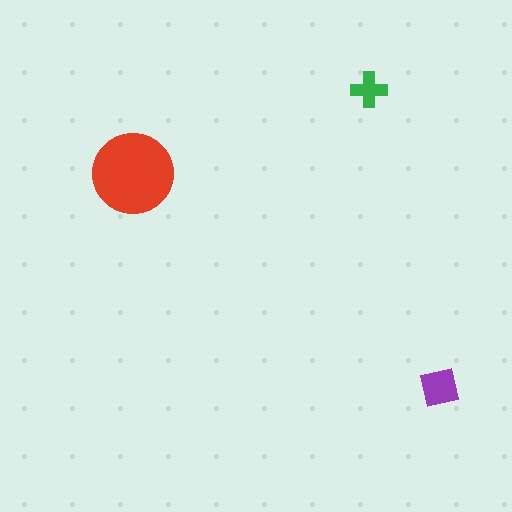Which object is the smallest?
The green cross.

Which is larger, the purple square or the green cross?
The purple square.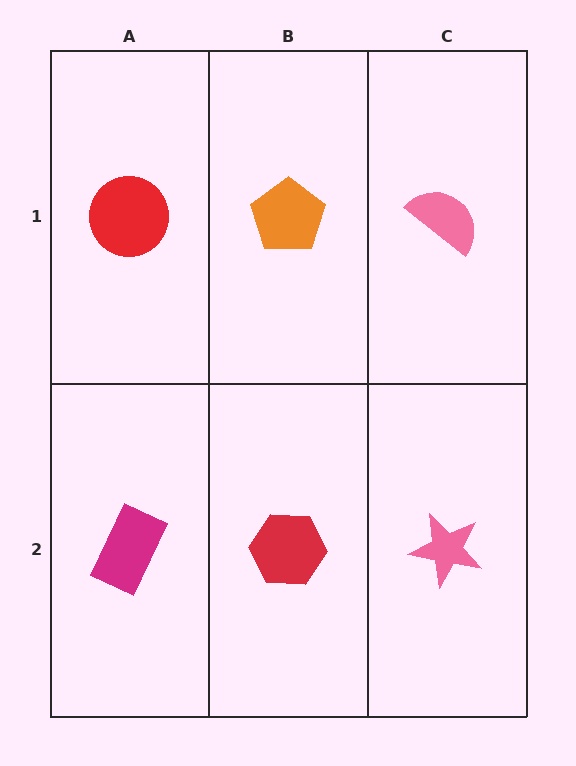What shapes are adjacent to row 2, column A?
A red circle (row 1, column A), a red hexagon (row 2, column B).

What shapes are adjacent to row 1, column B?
A red hexagon (row 2, column B), a red circle (row 1, column A), a pink semicircle (row 1, column C).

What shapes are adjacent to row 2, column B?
An orange pentagon (row 1, column B), a magenta rectangle (row 2, column A), a pink star (row 2, column C).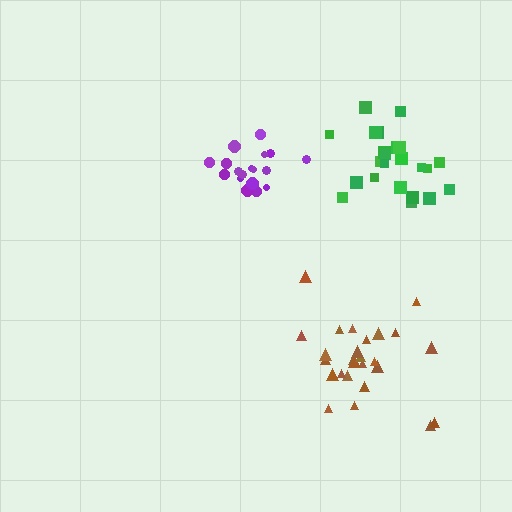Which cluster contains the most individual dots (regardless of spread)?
Brown (26).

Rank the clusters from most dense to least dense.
purple, green, brown.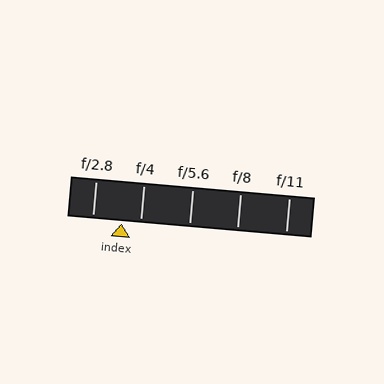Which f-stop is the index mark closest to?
The index mark is closest to f/4.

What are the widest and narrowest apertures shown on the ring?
The widest aperture shown is f/2.8 and the narrowest is f/11.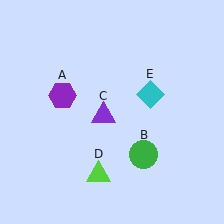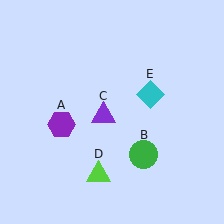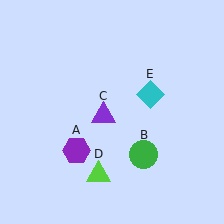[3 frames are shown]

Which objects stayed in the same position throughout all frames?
Green circle (object B) and purple triangle (object C) and lime triangle (object D) and cyan diamond (object E) remained stationary.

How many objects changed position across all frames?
1 object changed position: purple hexagon (object A).